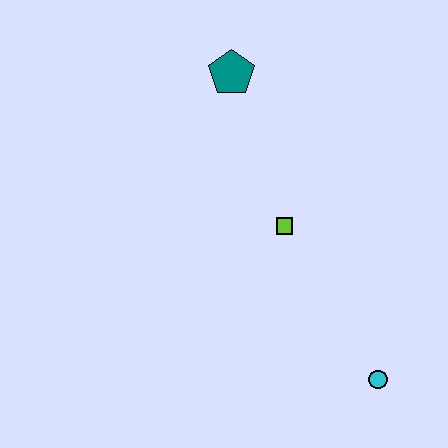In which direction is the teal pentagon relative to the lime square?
The teal pentagon is above the lime square.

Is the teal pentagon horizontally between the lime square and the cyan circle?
No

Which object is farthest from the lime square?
The cyan circle is farthest from the lime square.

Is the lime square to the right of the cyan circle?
No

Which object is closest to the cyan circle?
The lime square is closest to the cyan circle.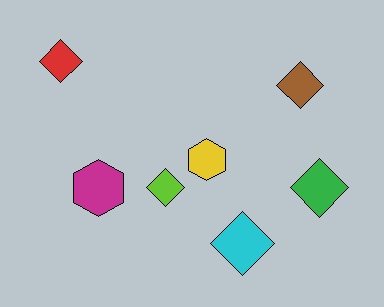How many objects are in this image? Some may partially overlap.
There are 7 objects.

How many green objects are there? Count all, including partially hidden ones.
There is 1 green object.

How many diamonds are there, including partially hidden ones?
There are 5 diamonds.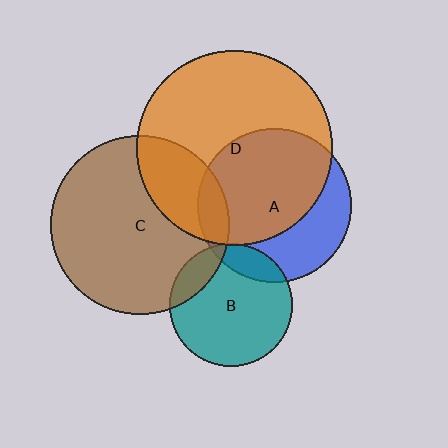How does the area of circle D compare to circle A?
Approximately 1.6 times.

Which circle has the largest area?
Circle D (orange).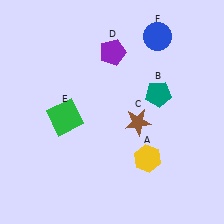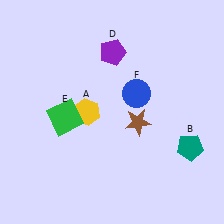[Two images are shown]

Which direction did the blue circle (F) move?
The blue circle (F) moved down.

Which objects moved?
The objects that moved are: the yellow hexagon (A), the teal pentagon (B), the blue circle (F).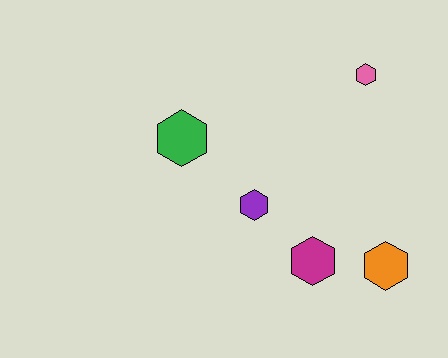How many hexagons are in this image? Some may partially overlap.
There are 5 hexagons.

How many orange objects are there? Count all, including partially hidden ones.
There is 1 orange object.